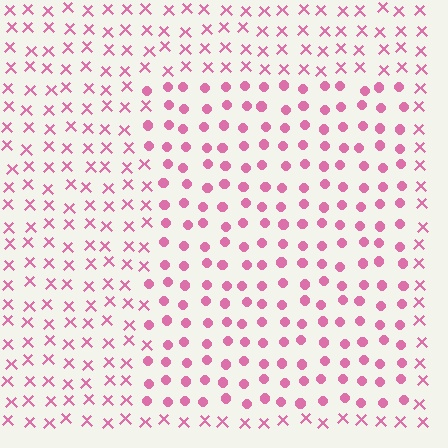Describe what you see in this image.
The image is filled with small pink elements arranged in a uniform grid. A rectangle-shaped region contains circles, while the surrounding area contains X marks. The boundary is defined purely by the change in element shape.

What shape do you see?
I see a rectangle.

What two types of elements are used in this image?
The image uses circles inside the rectangle region and X marks outside it.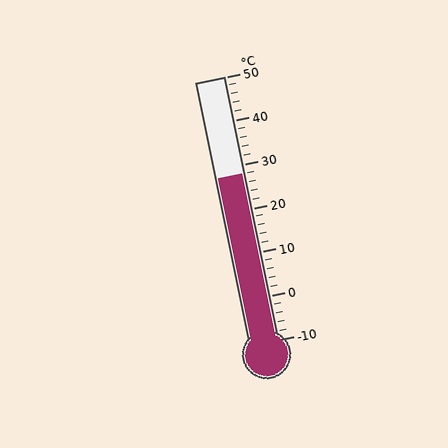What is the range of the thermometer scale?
The thermometer scale ranges from -10°C to 50°C.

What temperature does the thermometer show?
The thermometer shows approximately 28°C.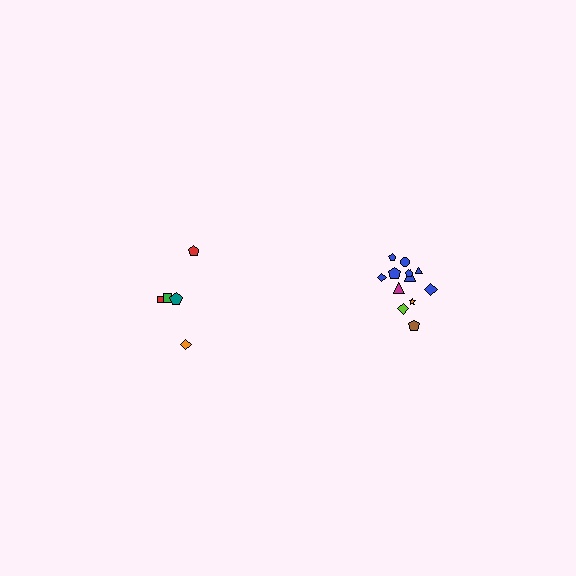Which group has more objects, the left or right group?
The right group.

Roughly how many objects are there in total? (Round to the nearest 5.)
Roughly 15 objects in total.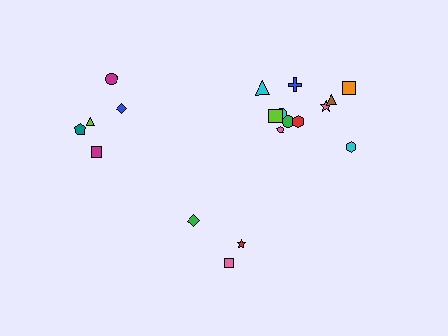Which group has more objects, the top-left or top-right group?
The top-right group.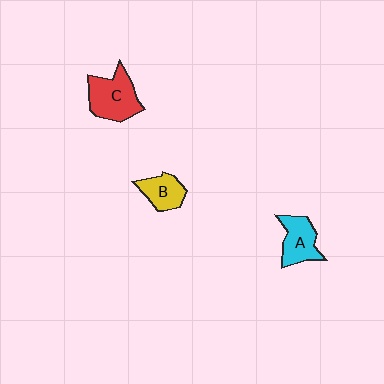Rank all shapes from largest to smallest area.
From largest to smallest: C (red), A (cyan), B (yellow).